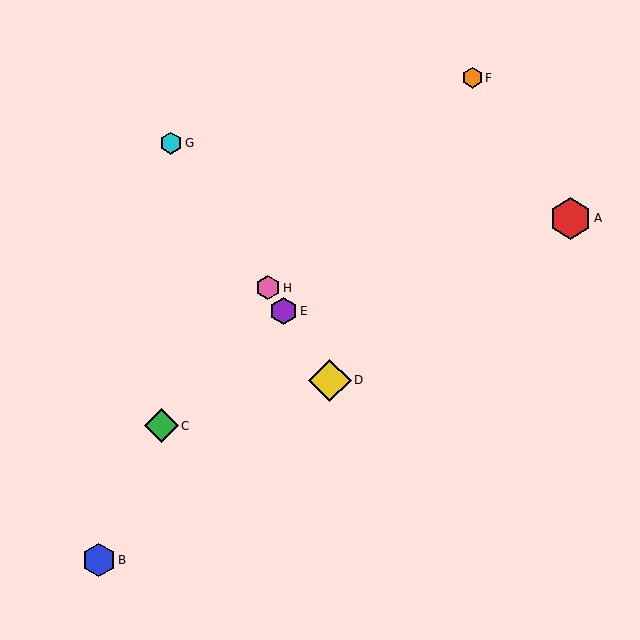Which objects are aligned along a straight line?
Objects D, E, G, H are aligned along a straight line.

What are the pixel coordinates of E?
Object E is at (283, 311).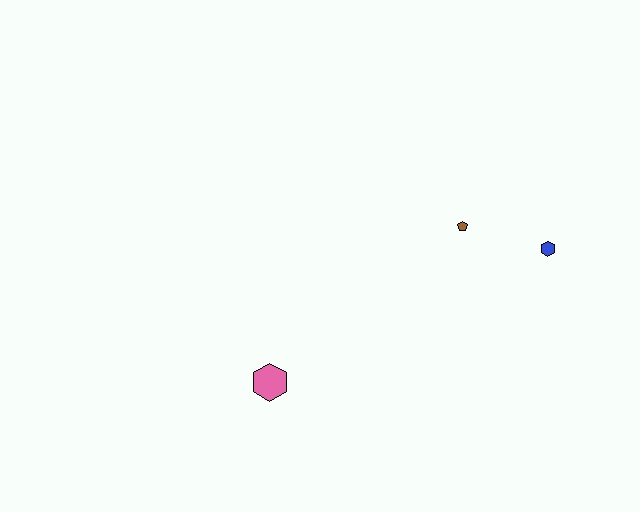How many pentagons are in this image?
There is 1 pentagon.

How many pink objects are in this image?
There is 1 pink object.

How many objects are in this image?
There are 3 objects.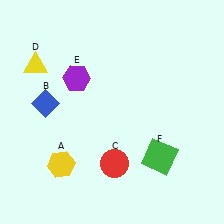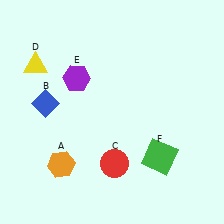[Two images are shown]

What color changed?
The hexagon (A) changed from yellow in Image 1 to orange in Image 2.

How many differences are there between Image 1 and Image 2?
There is 1 difference between the two images.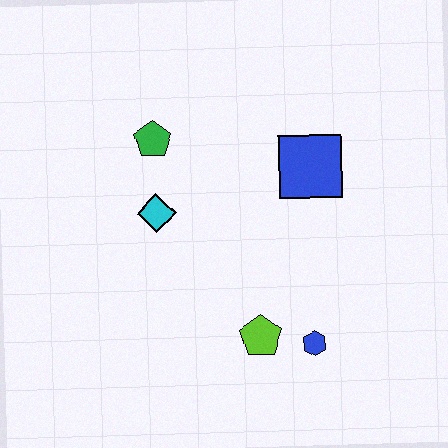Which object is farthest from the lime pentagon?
The green pentagon is farthest from the lime pentagon.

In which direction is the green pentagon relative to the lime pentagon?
The green pentagon is above the lime pentagon.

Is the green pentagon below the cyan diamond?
No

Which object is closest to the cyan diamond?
The green pentagon is closest to the cyan diamond.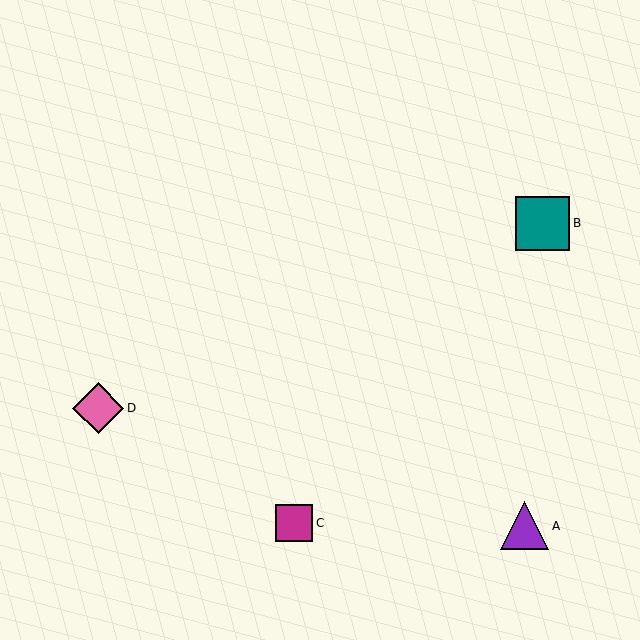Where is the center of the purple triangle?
The center of the purple triangle is at (525, 526).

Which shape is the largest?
The teal square (labeled B) is the largest.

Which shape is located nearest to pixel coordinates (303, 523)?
The magenta square (labeled C) at (294, 523) is nearest to that location.